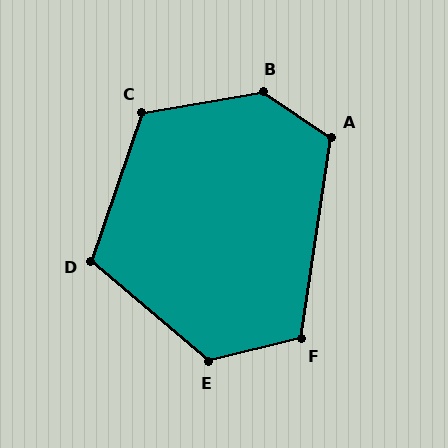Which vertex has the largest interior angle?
B, at approximately 136 degrees.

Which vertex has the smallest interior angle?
D, at approximately 111 degrees.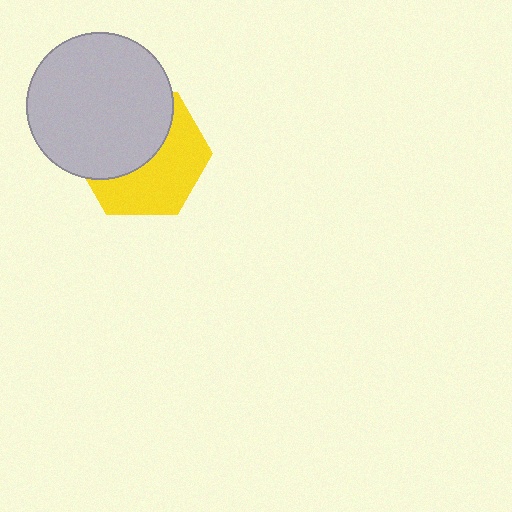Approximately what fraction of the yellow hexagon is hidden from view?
Roughly 50% of the yellow hexagon is hidden behind the light gray circle.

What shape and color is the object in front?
The object in front is a light gray circle.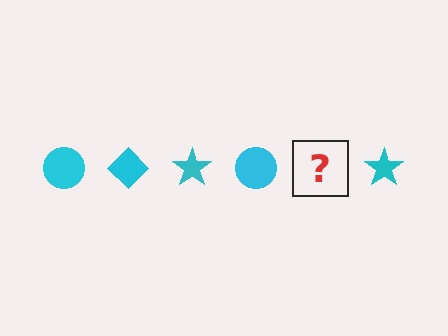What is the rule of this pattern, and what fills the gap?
The rule is that the pattern cycles through circle, diamond, star shapes in cyan. The gap should be filled with a cyan diamond.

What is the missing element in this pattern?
The missing element is a cyan diamond.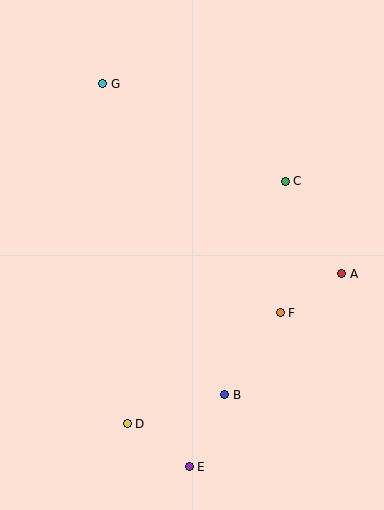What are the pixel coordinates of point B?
Point B is at (225, 395).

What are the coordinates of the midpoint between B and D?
The midpoint between B and D is at (176, 409).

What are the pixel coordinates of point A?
Point A is at (342, 274).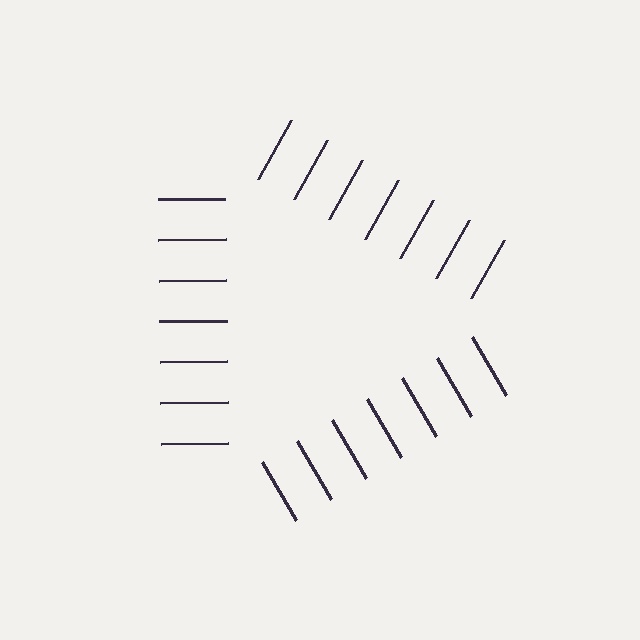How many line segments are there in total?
21 — 7 along each of the 3 edges.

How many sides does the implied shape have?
3 sides — the line-ends trace a triangle.